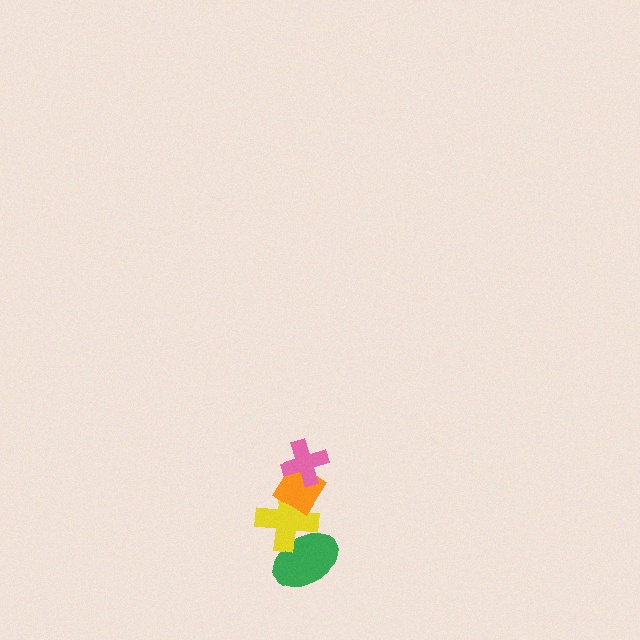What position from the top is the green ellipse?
The green ellipse is 4th from the top.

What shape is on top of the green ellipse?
The yellow cross is on top of the green ellipse.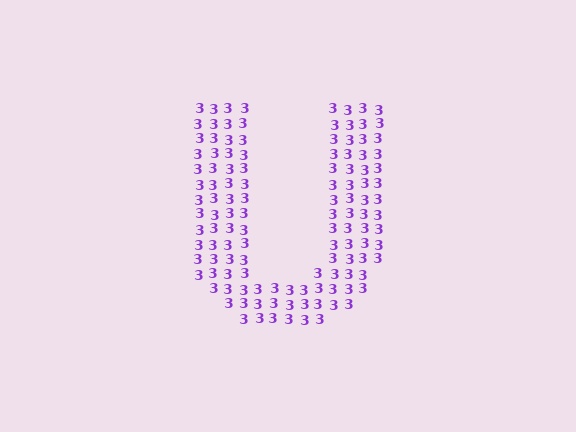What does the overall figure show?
The overall figure shows the letter U.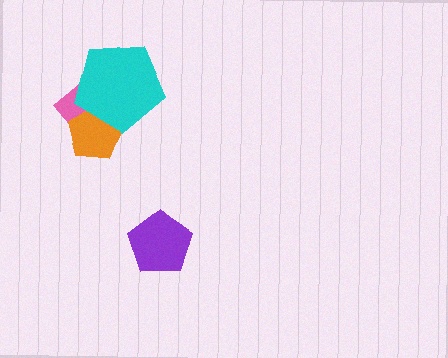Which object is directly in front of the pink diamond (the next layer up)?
The orange pentagon is directly in front of the pink diamond.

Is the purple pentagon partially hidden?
No, no other shape covers it.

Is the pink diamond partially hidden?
Yes, it is partially covered by another shape.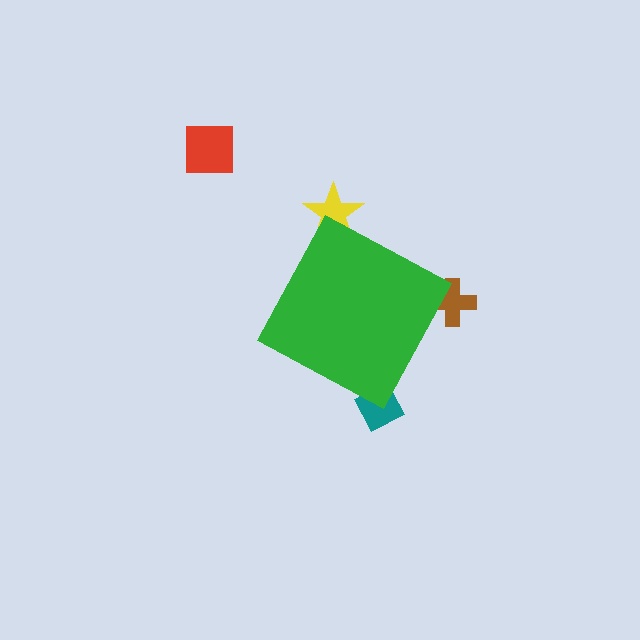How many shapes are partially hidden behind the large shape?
3 shapes are partially hidden.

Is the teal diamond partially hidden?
Yes, the teal diamond is partially hidden behind the green diamond.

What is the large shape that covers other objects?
A green diamond.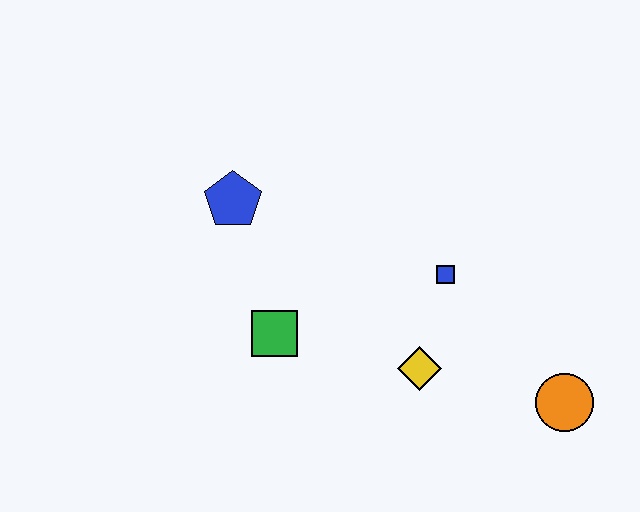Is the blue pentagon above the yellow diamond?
Yes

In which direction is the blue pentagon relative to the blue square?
The blue pentagon is to the left of the blue square.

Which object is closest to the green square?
The blue pentagon is closest to the green square.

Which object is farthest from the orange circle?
The blue pentagon is farthest from the orange circle.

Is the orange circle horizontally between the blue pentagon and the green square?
No